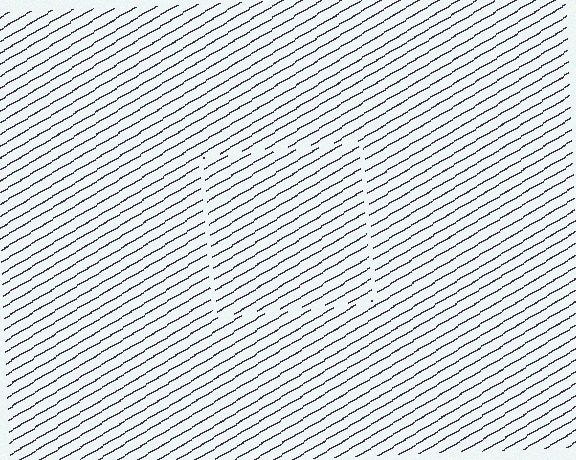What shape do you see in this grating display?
An illusory square. The interior of the shape contains the same grating, shifted by half a period — the contour is defined by the phase discontinuity where line-ends from the inner and outer gratings abut.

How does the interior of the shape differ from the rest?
The interior of the shape contains the same grating, shifted by half a period — the contour is defined by the phase discontinuity where line-ends from the inner and outer gratings abut.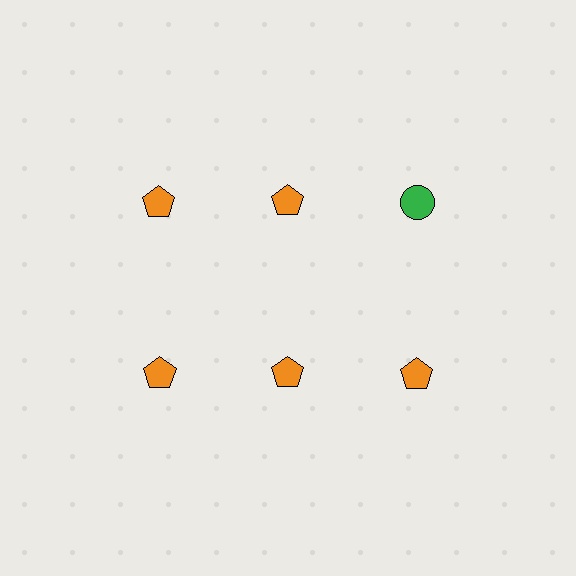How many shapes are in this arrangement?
There are 6 shapes arranged in a grid pattern.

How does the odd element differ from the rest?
It differs in both color (green instead of orange) and shape (circle instead of pentagon).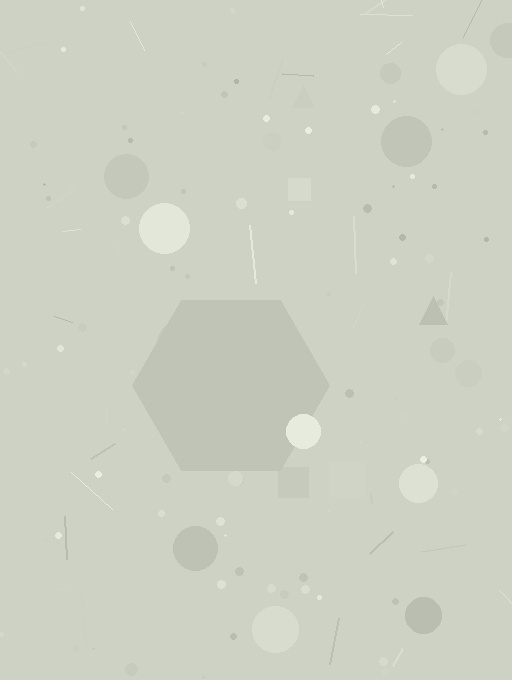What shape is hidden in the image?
A hexagon is hidden in the image.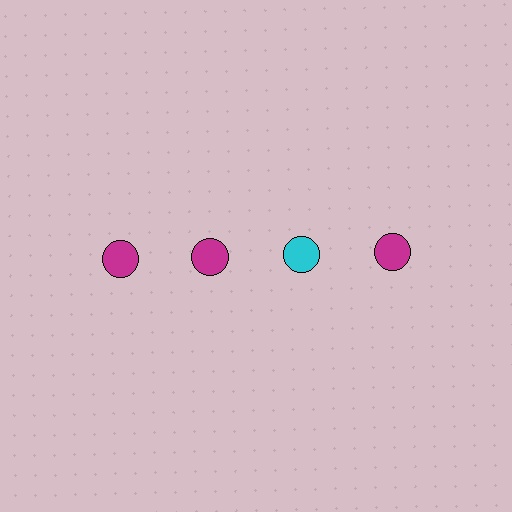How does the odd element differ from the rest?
It has a different color: cyan instead of magenta.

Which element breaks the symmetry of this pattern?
The cyan circle in the top row, center column breaks the symmetry. All other shapes are magenta circles.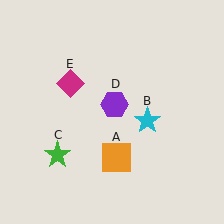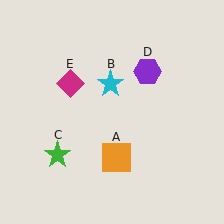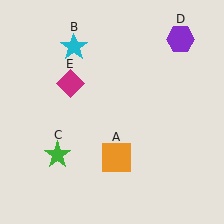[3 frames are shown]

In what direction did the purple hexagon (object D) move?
The purple hexagon (object D) moved up and to the right.